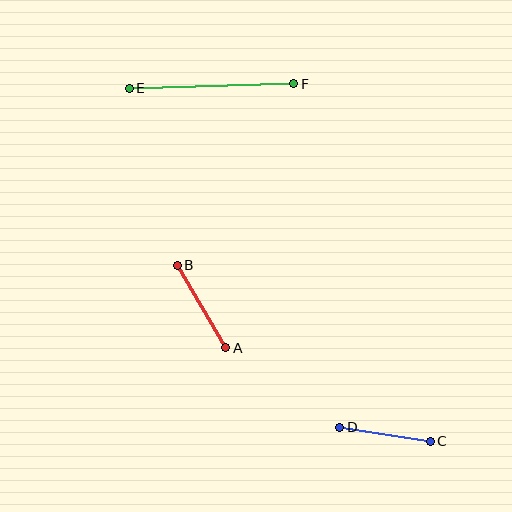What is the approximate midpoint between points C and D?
The midpoint is at approximately (385, 434) pixels.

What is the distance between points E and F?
The distance is approximately 165 pixels.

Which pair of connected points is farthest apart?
Points E and F are farthest apart.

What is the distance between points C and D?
The distance is approximately 91 pixels.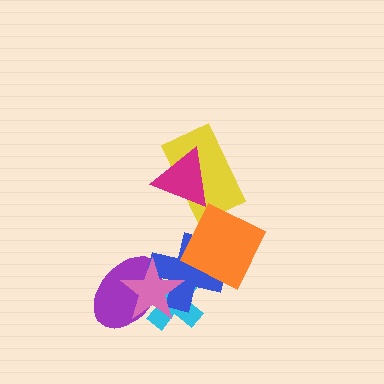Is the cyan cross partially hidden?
Yes, it is partially covered by another shape.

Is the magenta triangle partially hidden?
No, no other shape covers it.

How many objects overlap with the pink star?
3 objects overlap with the pink star.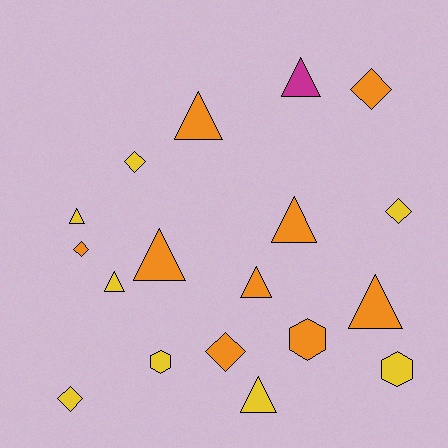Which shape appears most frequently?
Triangle, with 9 objects.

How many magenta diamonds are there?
There are no magenta diamonds.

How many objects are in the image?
There are 18 objects.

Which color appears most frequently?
Orange, with 9 objects.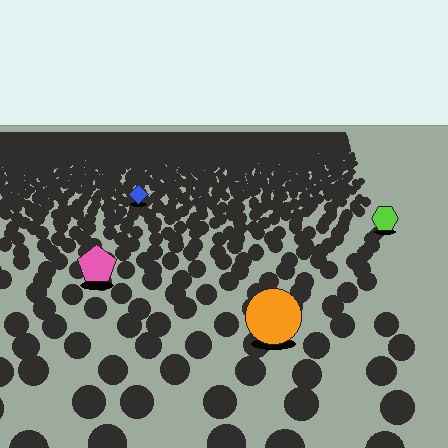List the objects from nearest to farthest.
From nearest to farthest: the orange circle, the pink pentagon, the lime hexagon, the blue diamond.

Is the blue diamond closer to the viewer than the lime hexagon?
No. The lime hexagon is closer — you can tell from the texture gradient: the ground texture is coarser near it.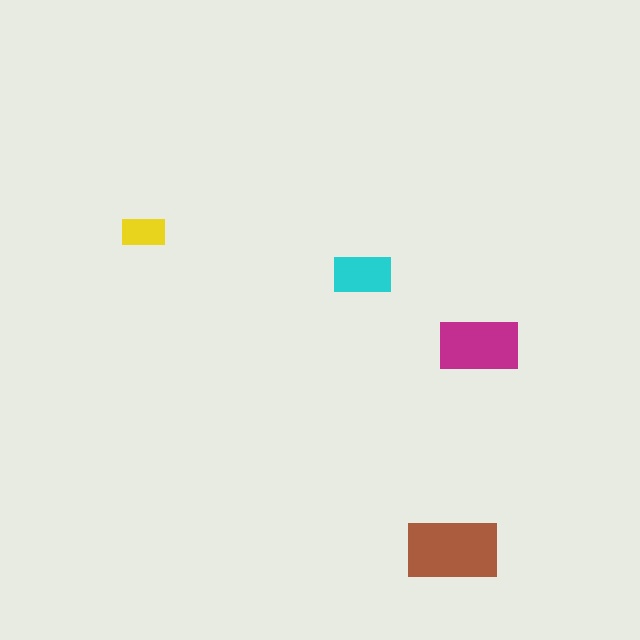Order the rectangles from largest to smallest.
the brown one, the magenta one, the cyan one, the yellow one.